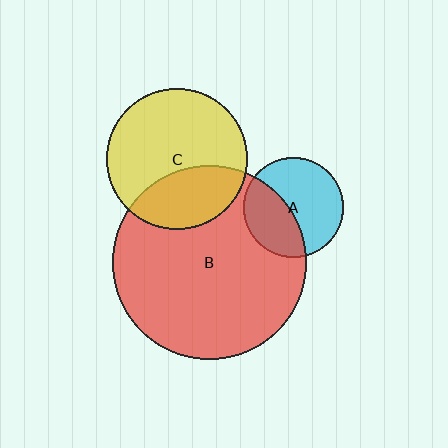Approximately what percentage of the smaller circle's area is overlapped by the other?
Approximately 35%.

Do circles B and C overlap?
Yes.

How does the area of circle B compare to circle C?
Approximately 1.9 times.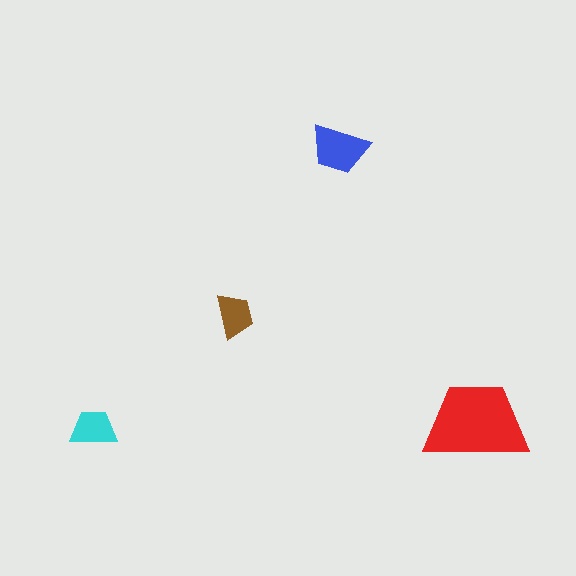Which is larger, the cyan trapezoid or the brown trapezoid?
The cyan one.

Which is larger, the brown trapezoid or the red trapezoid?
The red one.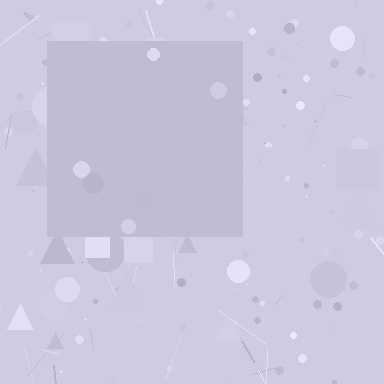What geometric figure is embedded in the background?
A square is embedded in the background.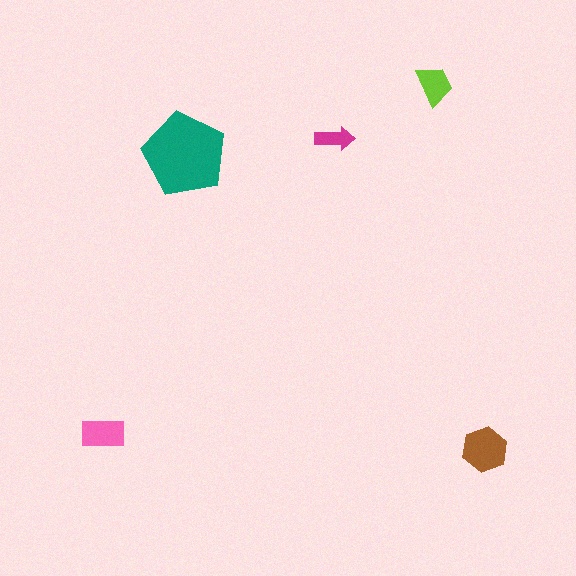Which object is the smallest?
The magenta arrow.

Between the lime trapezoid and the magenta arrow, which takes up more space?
The lime trapezoid.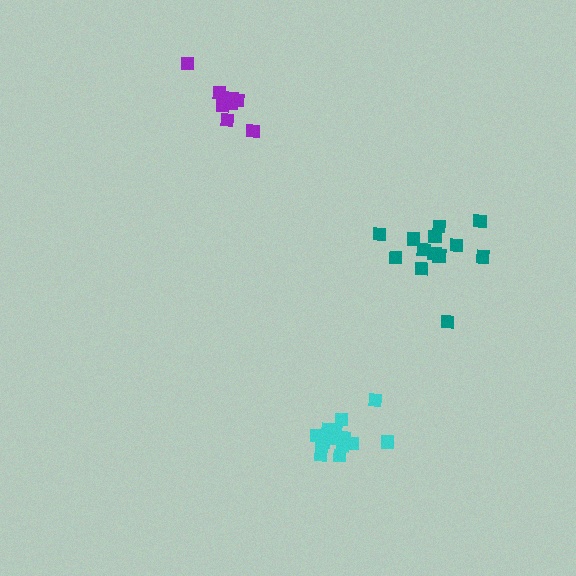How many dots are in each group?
Group 1: 13 dots, Group 2: 14 dots, Group 3: 8 dots (35 total).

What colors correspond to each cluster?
The clusters are colored: teal, cyan, purple.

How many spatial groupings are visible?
There are 3 spatial groupings.